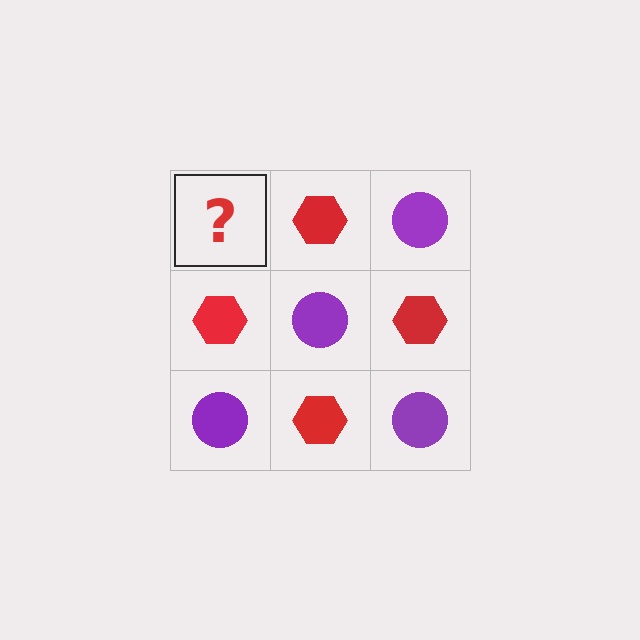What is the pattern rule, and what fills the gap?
The rule is that it alternates purple circle and red hexagon in a checkerboard pattern. The gap should be filled with a purple circle.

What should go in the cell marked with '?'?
The missing cell should contain a purple circle.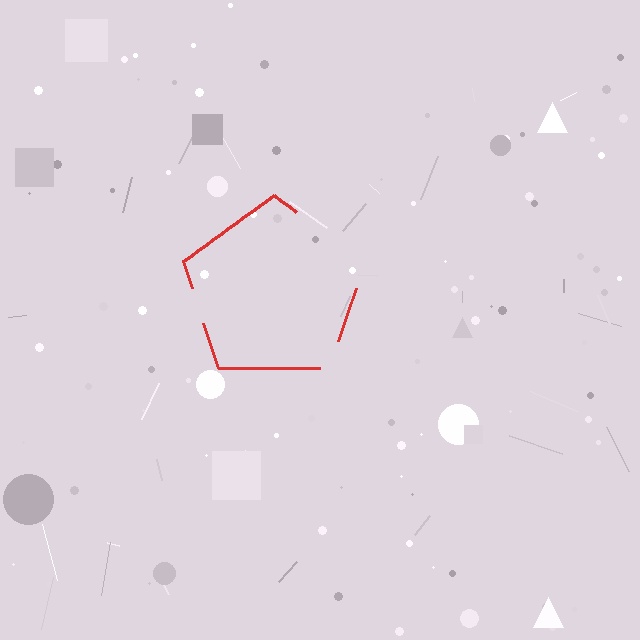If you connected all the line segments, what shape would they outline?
They would outline a pentagon.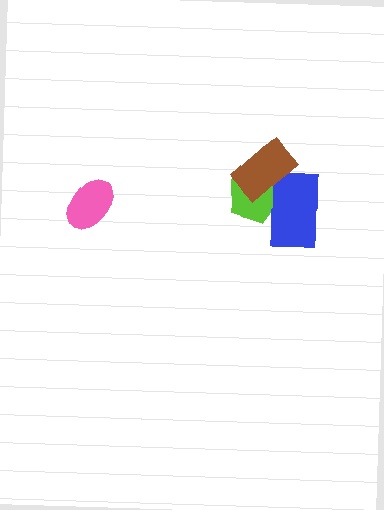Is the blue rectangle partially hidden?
Yes, it is partially covered by another shape.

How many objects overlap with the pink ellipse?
0 objects overlap with the pink ellipse.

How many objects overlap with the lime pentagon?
2 objects overlap with the lime pentagon.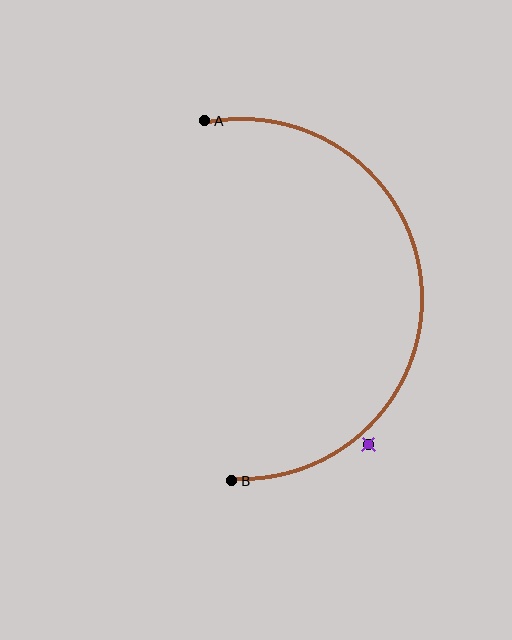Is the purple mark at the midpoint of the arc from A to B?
No — the purple mark does not lie on the arc at all. It sits slightly outside the curve.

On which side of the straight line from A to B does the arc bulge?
The arc bulges to the right of the straight line connecting A and B.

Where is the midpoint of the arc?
The arc midpoint is the point on the curve farthest from the straight line joining A and B. It sits to the right of that line.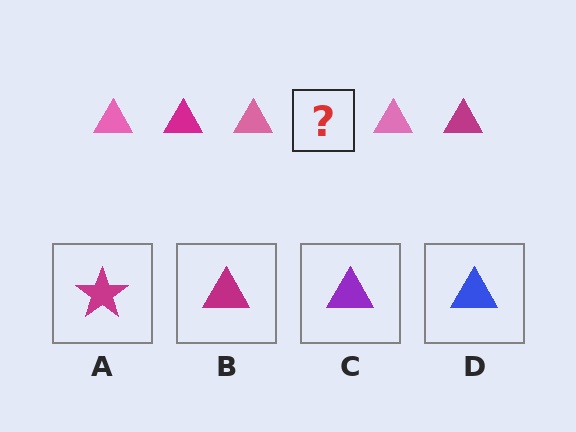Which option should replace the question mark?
Option B.